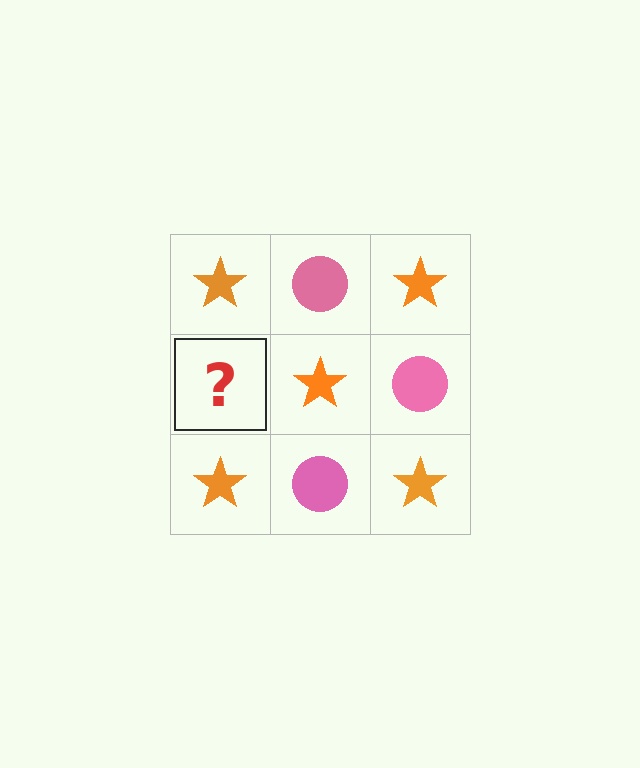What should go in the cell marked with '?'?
The missing cell should contain a pink circle.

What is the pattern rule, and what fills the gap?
The rule is that it alternates orange star and pink circle in a checkerboard pattern. The gap should be filled with a pink circle.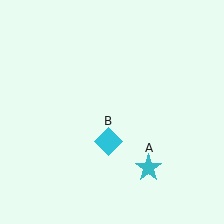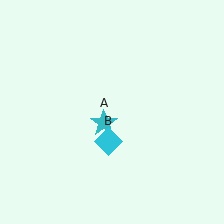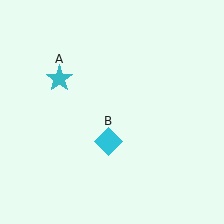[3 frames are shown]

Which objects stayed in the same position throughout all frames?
Cyan diamond (object B) remained stationary.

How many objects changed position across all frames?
1 object changed position: cyan star (object A).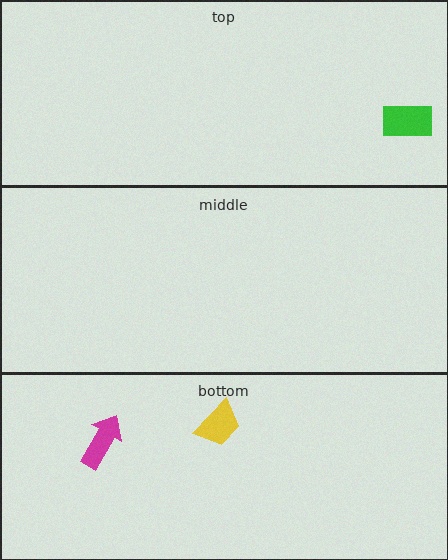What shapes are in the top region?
The green rectangle.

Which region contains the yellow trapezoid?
The bottom region.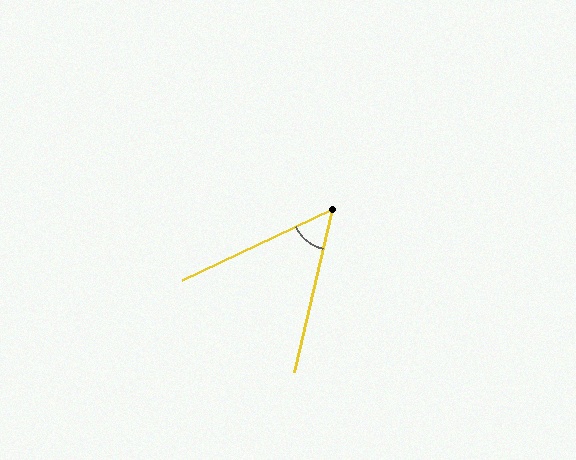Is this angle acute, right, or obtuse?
It is acute.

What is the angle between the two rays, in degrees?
Approximately 51 degrees.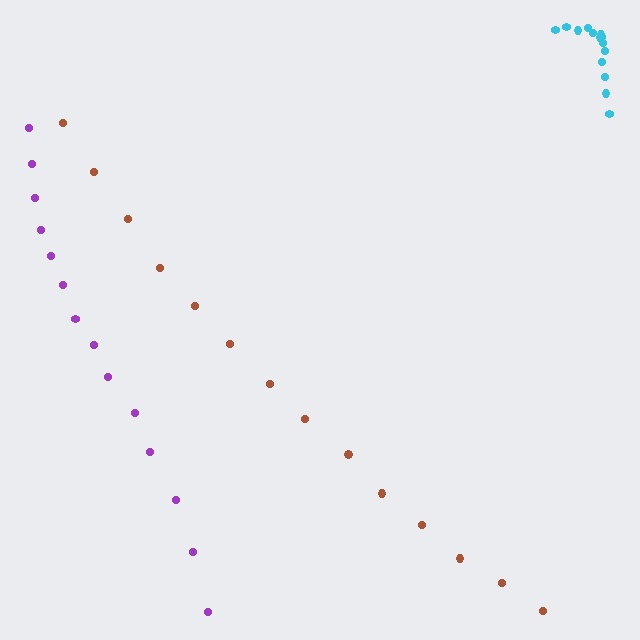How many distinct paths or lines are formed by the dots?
There are 3 distinct paths.